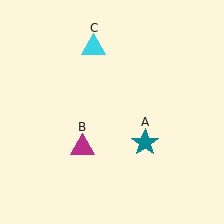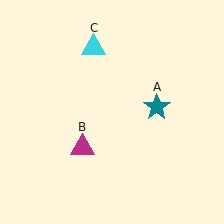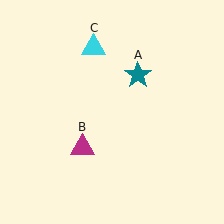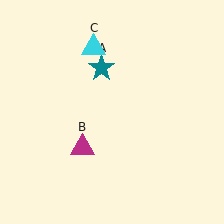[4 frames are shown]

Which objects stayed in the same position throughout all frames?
Magenta triangle (object B) and cyan triangle (object C) remained stationary.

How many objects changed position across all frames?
1 object changed position: teal star (object A).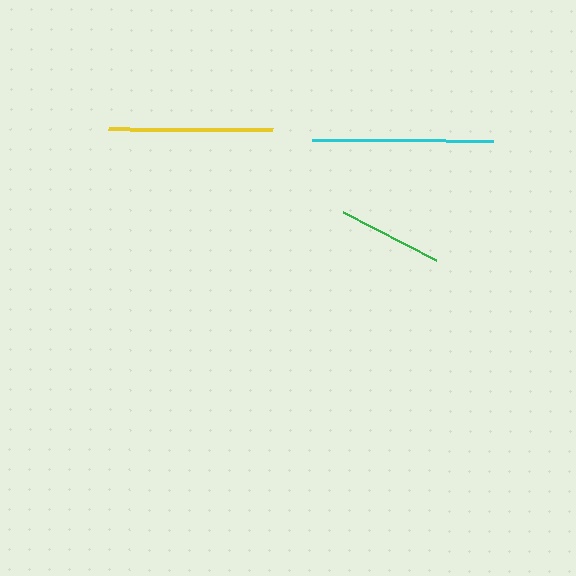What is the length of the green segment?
The green segment is approximately 104 pixels long.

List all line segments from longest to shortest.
From longest to shortest: cyan, yellow, green.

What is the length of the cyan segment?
The cyan segment is approximately 181 pixels long.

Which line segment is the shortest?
The green line is the shortest at approximately 104 pixels.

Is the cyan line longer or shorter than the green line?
The cyan line is longer than the green line.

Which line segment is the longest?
The cyan line is the longest at approximately 181 pixels.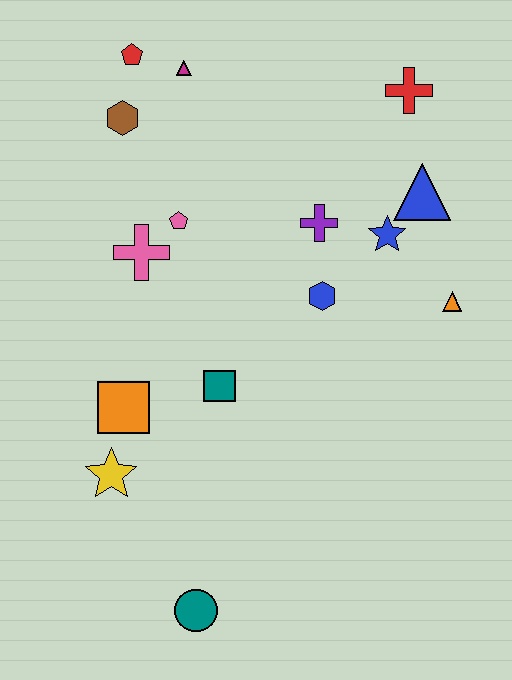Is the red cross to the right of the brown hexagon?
Yes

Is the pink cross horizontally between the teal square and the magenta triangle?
No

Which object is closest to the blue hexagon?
The purple cross is closest to the blue hexagon.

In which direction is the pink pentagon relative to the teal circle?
The pink pentagon is above the teal circle.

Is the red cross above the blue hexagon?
Yes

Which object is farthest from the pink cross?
The teal circle is farthest from the pink cross.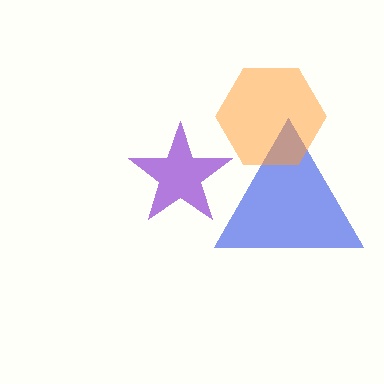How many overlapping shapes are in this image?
There are 3 overlapping shapes in the image.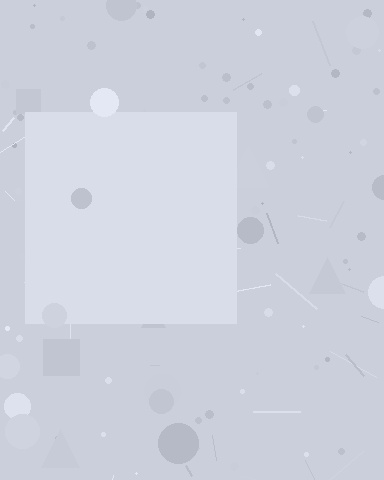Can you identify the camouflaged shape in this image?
The camouflaged shape is a square.